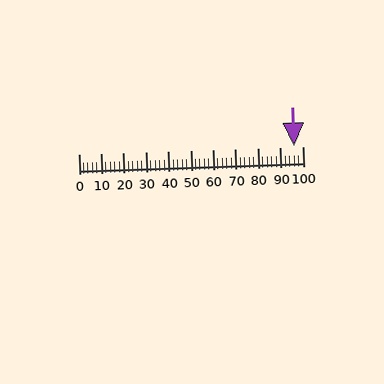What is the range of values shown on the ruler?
The ruler shows values from 0 to 100.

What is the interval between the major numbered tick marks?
The major tick marks are spaced 10 units apart.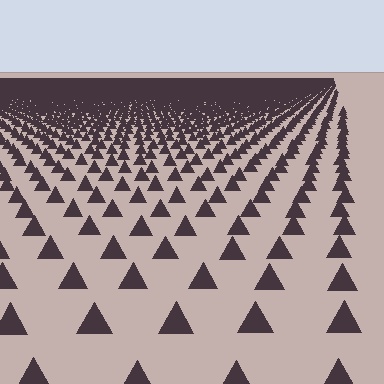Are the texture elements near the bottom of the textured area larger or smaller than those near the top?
Larger. Near the bottom, elements are closer to the viewer and appear at a bigger on-screen size.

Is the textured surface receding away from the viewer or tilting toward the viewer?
The surface is receding away from the viewer. Texture elements get smaller and denser toward the top.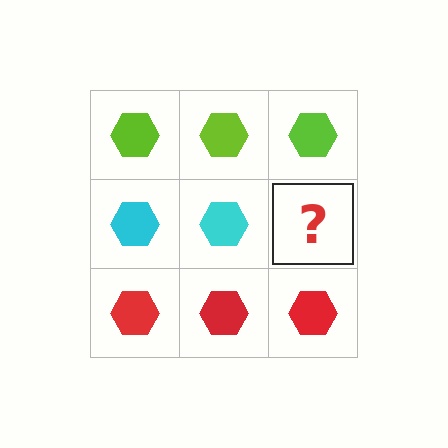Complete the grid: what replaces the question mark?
The question mark should be replaced with a cyan hexagon.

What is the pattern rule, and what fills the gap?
The rule is that each row has a consistent color. The gap should be filled with a cyan hexagon.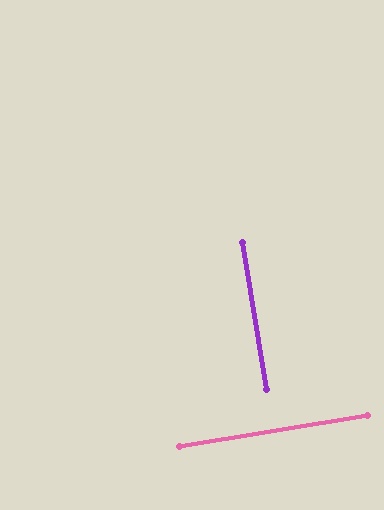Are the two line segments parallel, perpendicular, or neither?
Perpendicular — they meet at approximately 90°.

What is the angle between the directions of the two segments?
Approximately 90 degrees.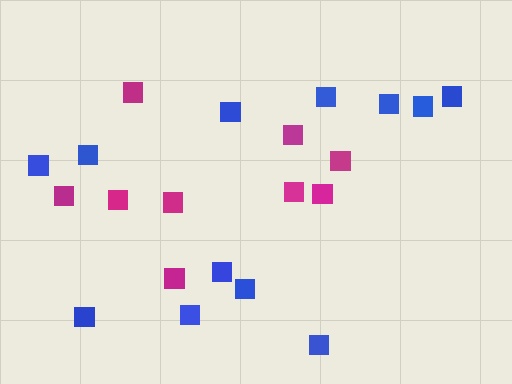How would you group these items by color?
There are 2 groups: one group of magenta squares (9) and one group of blue squares (12).